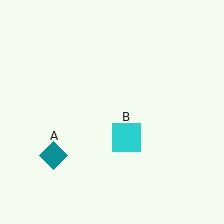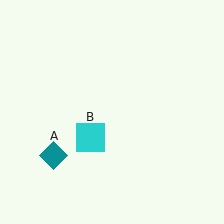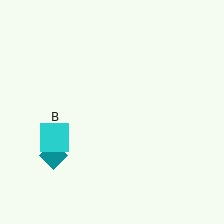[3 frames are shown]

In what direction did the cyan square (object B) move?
The cyan square (object B) moved left.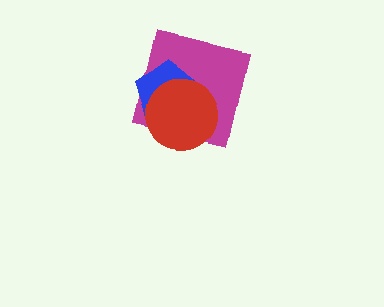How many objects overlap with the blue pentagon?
2 objects overlap with the blue pentagon.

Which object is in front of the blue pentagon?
The red circle is in front of the blue pentagon.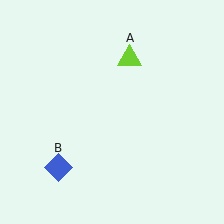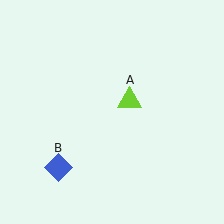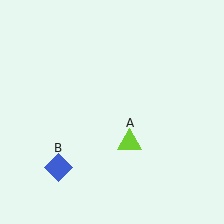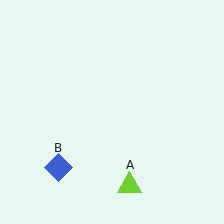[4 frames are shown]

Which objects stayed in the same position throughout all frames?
Blue diamond (object B) remained stationary.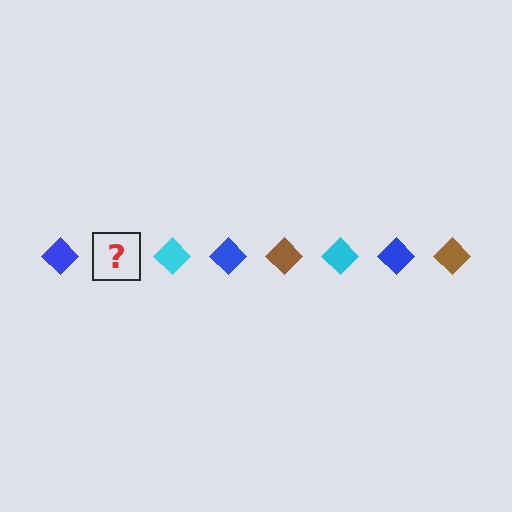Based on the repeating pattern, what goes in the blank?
The blank should be a brown diamond.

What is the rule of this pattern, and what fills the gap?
The rule is that the pattern cycles through blue, brown, cyan diamonds. The gap should be filled with a brown diamond.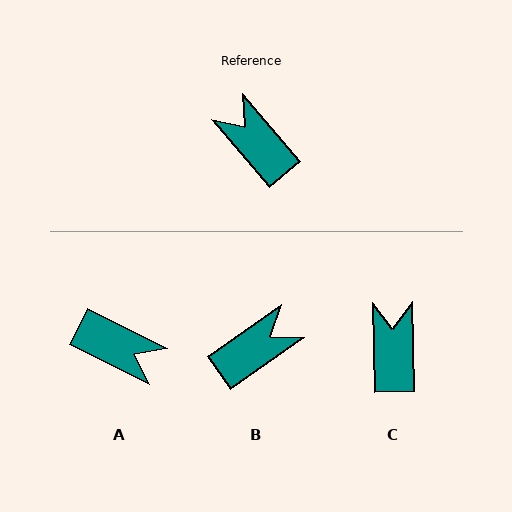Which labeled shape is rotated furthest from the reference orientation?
A, about 157 degrees away.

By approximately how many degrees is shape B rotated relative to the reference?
Approximately 95 degrees clockwise.